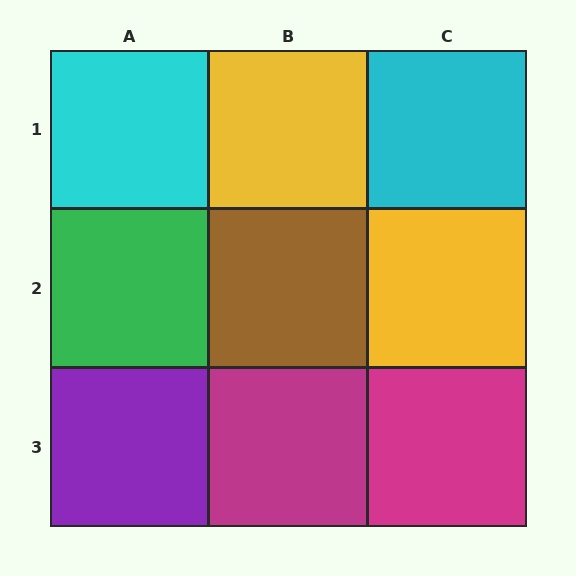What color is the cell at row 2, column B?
Brown.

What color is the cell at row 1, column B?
Yellow.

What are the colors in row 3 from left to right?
Purple, magenta, magenta.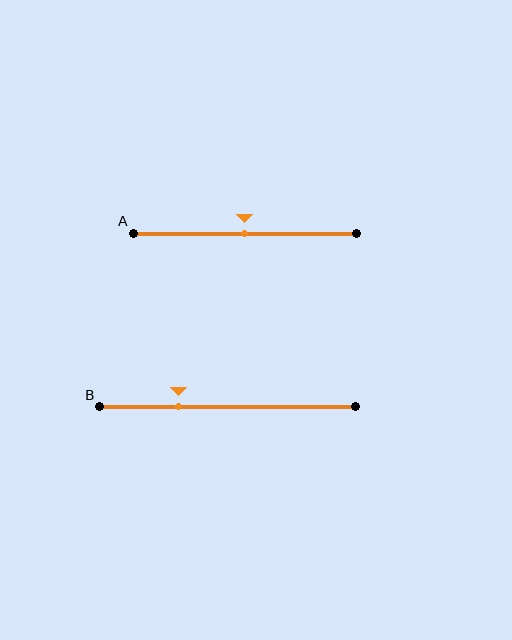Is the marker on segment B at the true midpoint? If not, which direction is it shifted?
No, the marker on segment B is shifted to the left by about 19% of the segment length.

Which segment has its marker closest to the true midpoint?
Segment A has its marker closest to the true midpoint.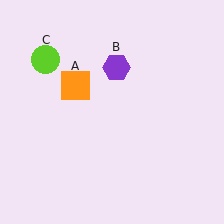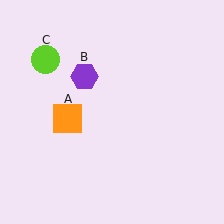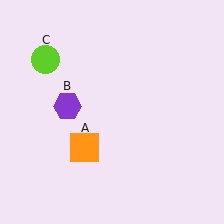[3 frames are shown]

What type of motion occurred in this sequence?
The orange square (object A), purple hexagon (object B) rotated counterclockwise around the center of the scene.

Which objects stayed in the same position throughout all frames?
Lime circle (object C) remained stationary.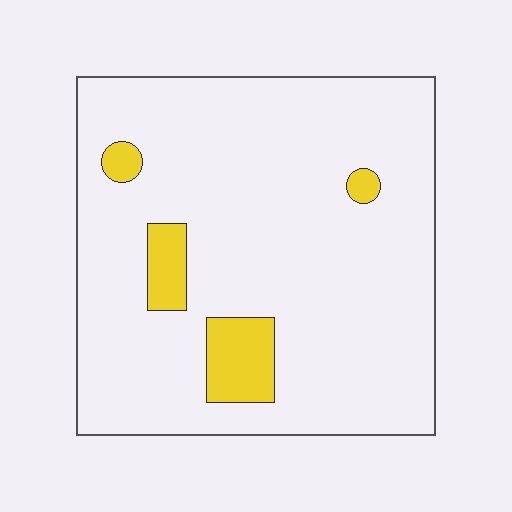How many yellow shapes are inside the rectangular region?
4.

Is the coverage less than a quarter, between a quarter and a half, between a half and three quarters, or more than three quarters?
Less than a quarter.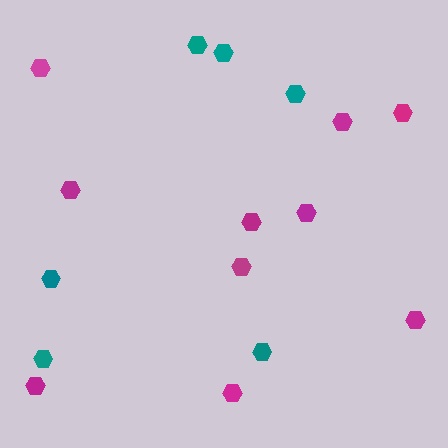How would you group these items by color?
There are 2 groups: one group of teal hexagons (6) and one group of magenta hexagons (10).